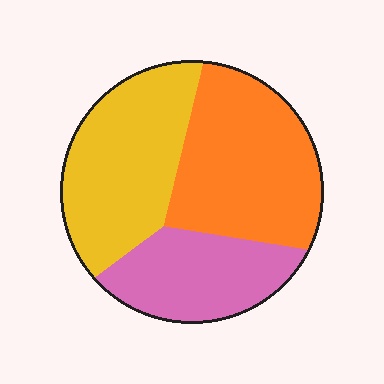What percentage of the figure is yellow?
Yellow covers about 35% of the figure.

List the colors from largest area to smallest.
From largest to smallest: orange, yellow, pink.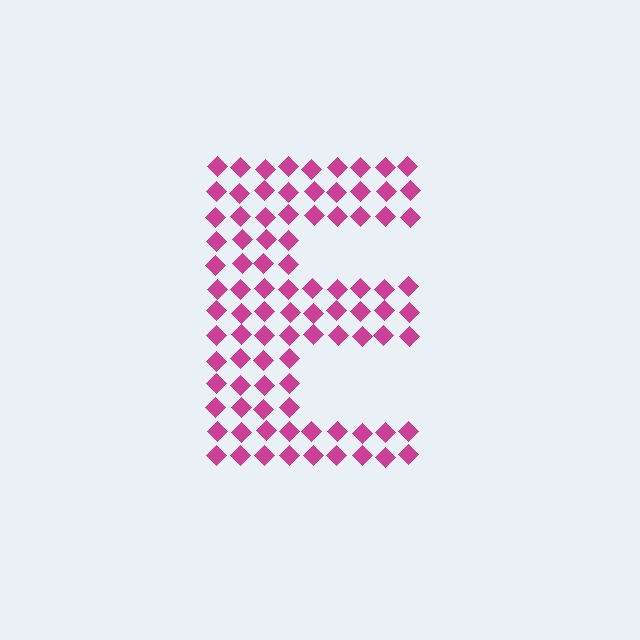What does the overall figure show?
The overall figure shows the letter E.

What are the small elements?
The small elements are diamonds.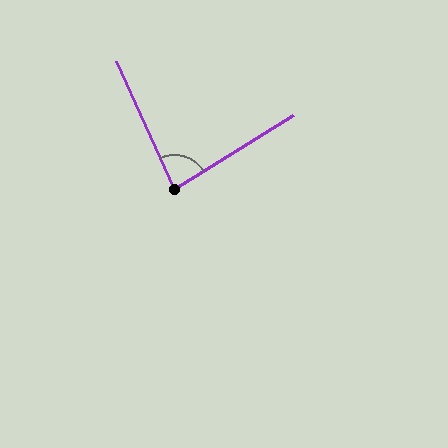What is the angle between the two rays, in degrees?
Approximately 82 degrees.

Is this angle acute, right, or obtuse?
It is acute.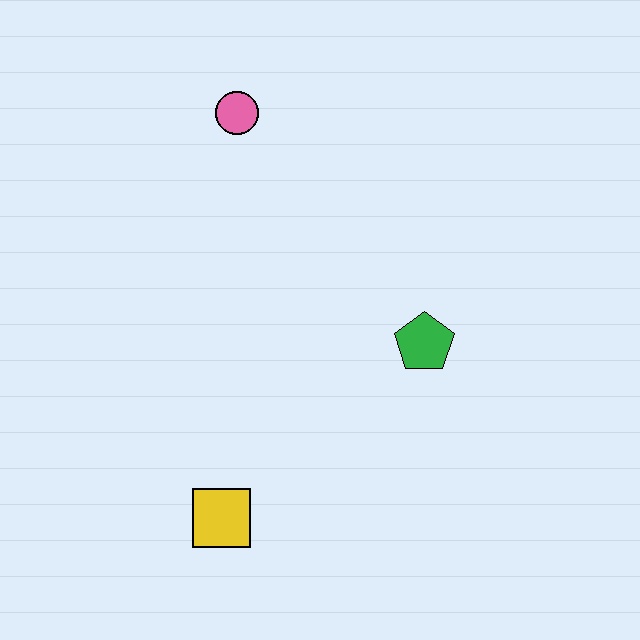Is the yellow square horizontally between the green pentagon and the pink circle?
No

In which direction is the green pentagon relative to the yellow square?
The green pentagon is to the right of the yellow square.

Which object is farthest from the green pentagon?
The pink circle is farthest from the green pentagon.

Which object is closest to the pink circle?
The green pentagon is closest to the pink circle.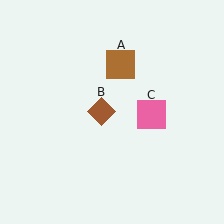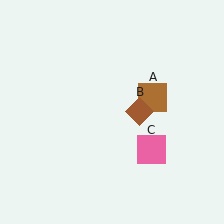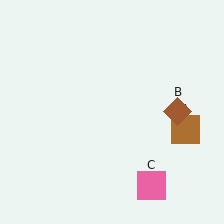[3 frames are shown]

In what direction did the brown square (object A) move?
The brown square (object A) moved down and to the right.